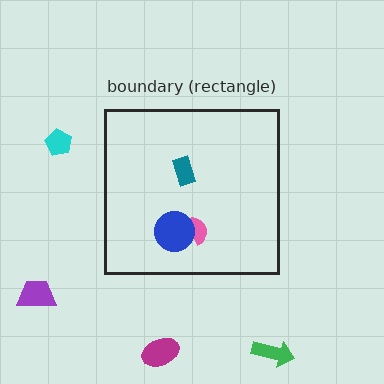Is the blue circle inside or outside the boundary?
Inside.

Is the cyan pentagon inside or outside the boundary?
Outside.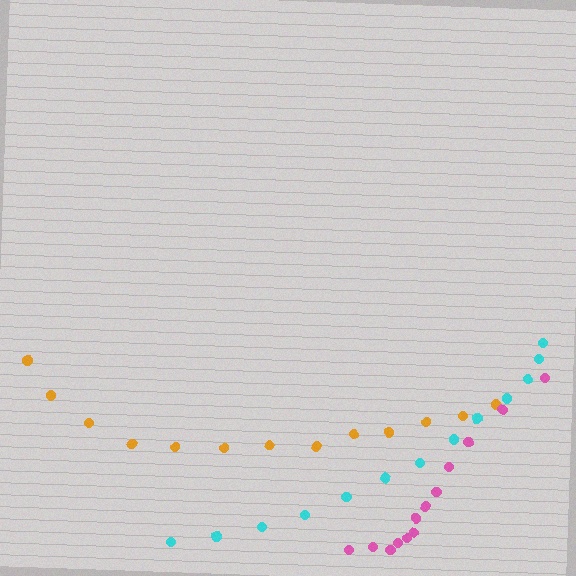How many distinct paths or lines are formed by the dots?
There are 3 distinct paths.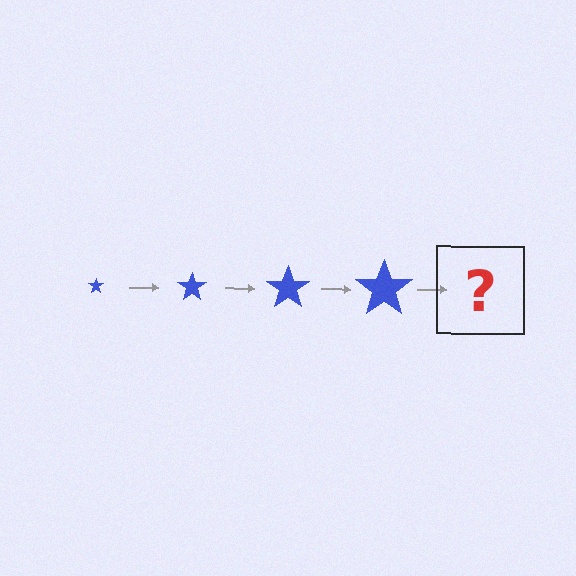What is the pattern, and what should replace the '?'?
The pattern is that the star gets progressively larger each step. The '?' should be a blue star, larger than the previous one.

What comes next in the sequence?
The next element should be a blue star, larger than the previous one.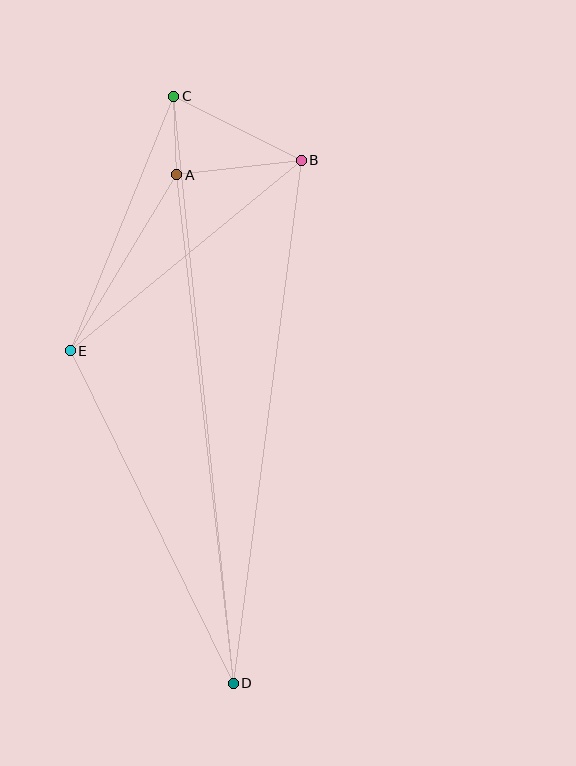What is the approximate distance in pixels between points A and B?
The distance between A and B is approximately 126 pixels.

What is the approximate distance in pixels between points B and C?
The distance between B and C is approximately 143 pixels.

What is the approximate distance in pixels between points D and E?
The distance between D and E is approximately 370 pixels.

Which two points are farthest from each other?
Points C and D are farthest from each other.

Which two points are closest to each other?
Points A and C are closest to each other.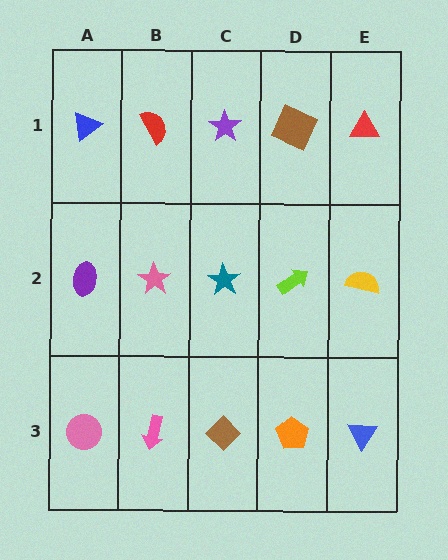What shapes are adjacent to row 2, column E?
A red triangle (row 1, column E), a blue triangle (row 3, column E), a lime arrow (row 2, column D).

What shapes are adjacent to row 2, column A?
A blue triangle (row 1, column A), a pink circle (row 3, column A), a pink star (row 2, column B).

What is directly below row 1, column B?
A pink star.